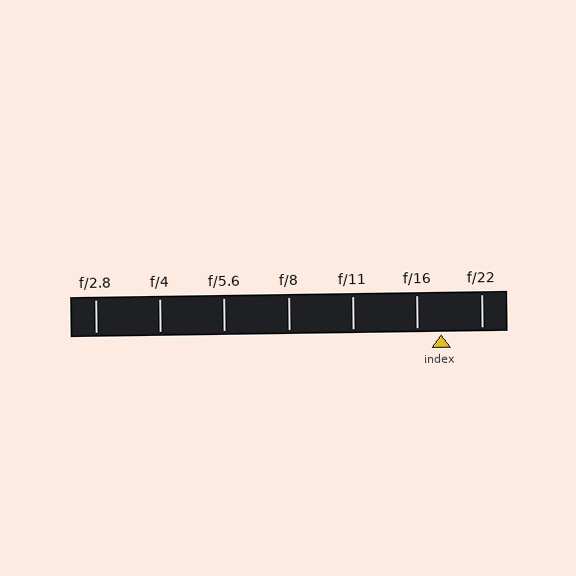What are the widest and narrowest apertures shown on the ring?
The widest aperture shown is f/2.8 and the narrowest is f/22.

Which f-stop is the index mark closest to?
The index mark is closest to f/16.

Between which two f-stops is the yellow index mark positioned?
The index mark is between f/16 and f/22.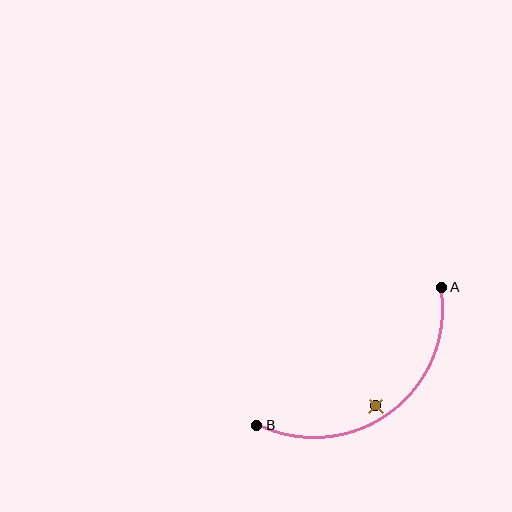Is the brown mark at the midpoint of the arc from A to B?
No — the brown mark does not lie on the arc at all. It sits slightly inside the curve.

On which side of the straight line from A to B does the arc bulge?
The arc bulges below and to the right of the straight line connecting A and B.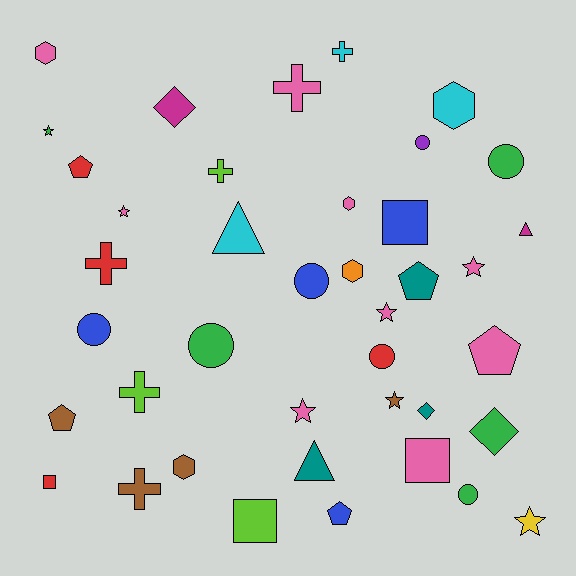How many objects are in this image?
There are 40 objects.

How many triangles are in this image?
There are 3 triangles.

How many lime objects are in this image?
There are 3 lime objects.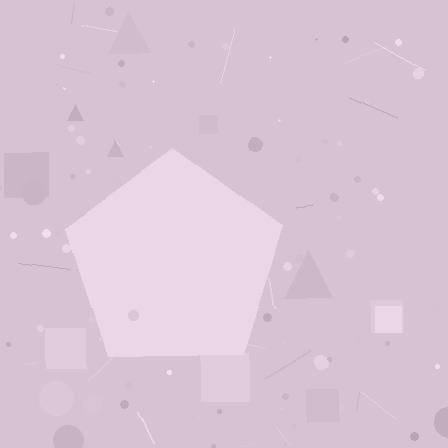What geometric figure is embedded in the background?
A pentagon is embedded in the background.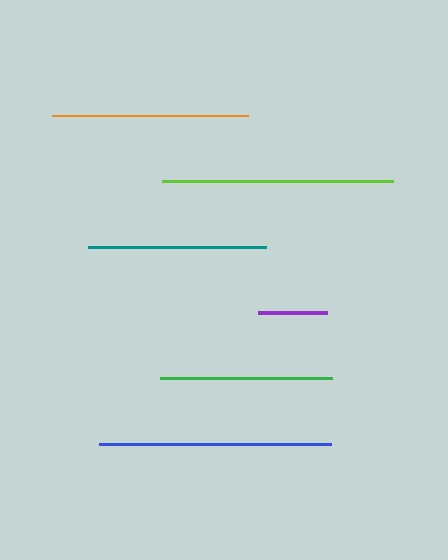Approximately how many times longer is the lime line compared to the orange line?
The lime line is approximately 1.2 times the length of the orange line.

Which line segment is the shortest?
The purple line is the shortest at approximately 70 pixels.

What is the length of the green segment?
The green segment is approximately 172 pixels long.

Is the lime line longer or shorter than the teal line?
The lime line is longer than the teal line.